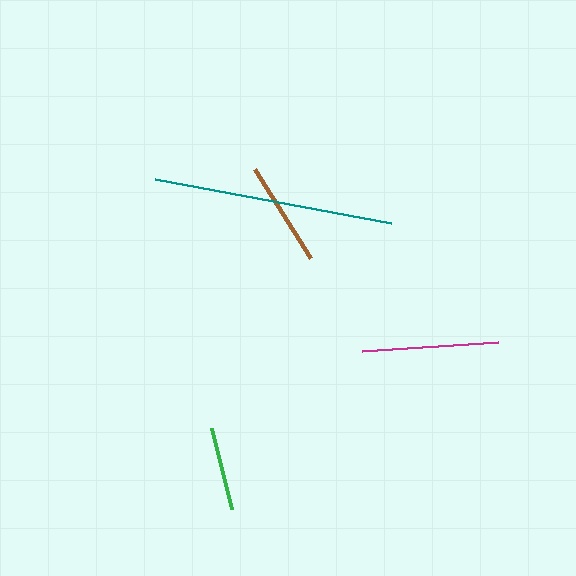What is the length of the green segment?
The green segment is approximately 83 pixels long.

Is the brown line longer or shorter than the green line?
The brown line is longer than the green line.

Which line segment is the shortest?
The green line is the shortest at approximately 83 pixels.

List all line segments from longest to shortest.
From longest to shortest: teal, magenta, brown, green.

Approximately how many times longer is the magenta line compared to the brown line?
The magenta line is approximately 1.3 times the length of the brown line.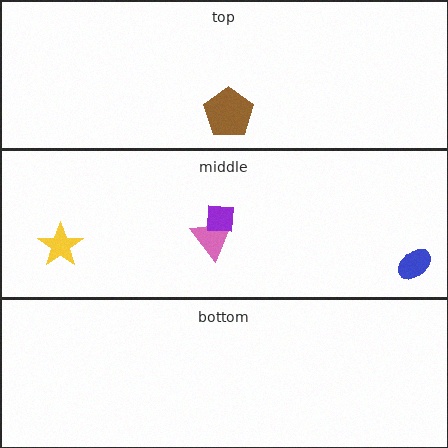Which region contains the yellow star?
The middle region.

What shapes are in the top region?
The brown pentagon.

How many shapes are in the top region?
1.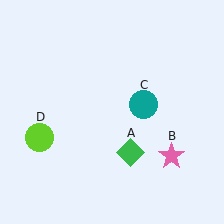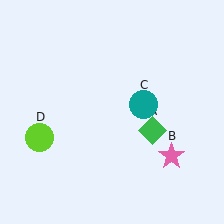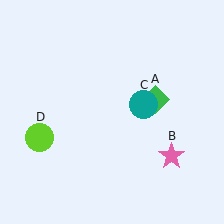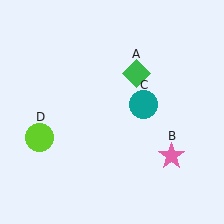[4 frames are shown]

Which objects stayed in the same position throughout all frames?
Pink star (object B) and teal circle (object C) and lime circle (object D) remained stationary.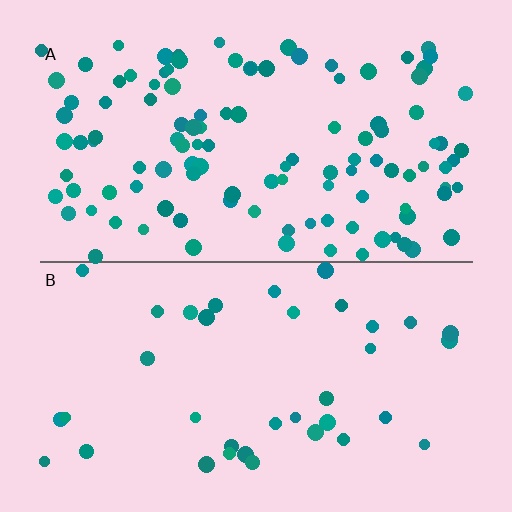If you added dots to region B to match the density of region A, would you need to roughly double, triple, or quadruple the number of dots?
Approximately triple.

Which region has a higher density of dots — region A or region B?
A (the top).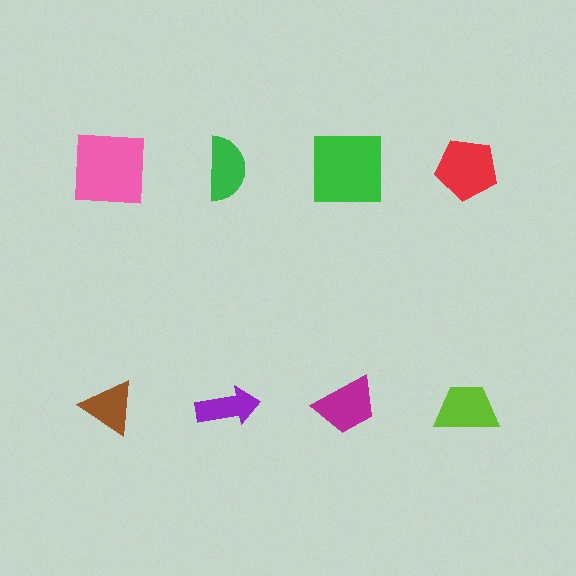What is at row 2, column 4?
A lime trapezoid.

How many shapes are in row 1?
4 shapes.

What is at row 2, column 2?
A purple arrow.